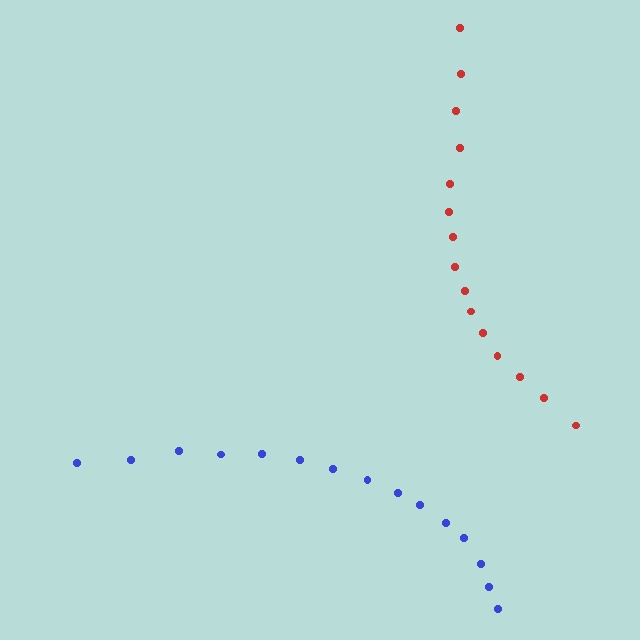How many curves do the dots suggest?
There are 2 distinct paths.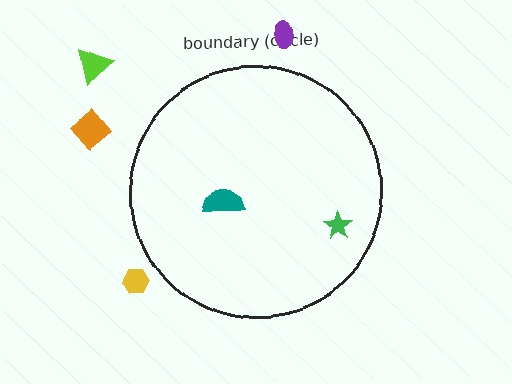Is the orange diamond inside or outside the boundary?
Outside.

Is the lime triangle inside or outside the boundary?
Outside.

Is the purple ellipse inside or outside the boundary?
Outside.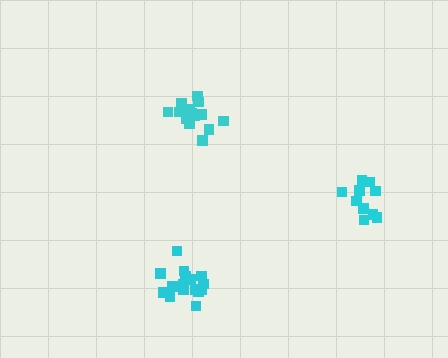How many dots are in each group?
Group 1: 15 dots, Group 2: 16 dots, Group 3: 10 dots (41 total).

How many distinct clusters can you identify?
There are 3 distinct clusters.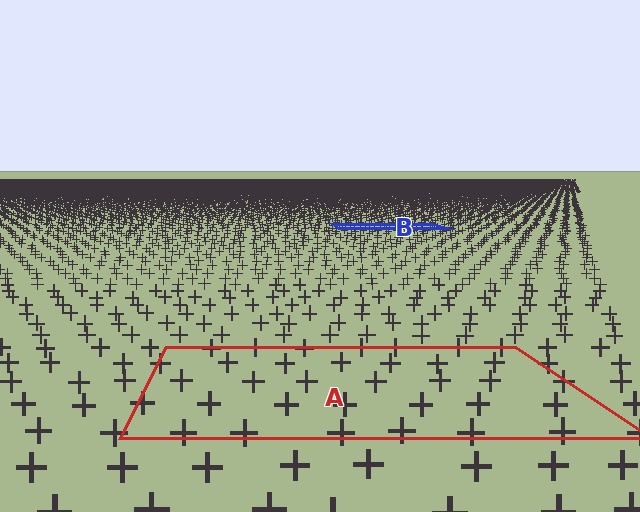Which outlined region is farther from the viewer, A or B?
Region B is farther from the viewer — the texture elements inside it appear smaller and more densely packed.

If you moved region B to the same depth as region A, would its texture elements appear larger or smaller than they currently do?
They would appear larger. At a closer depth, the same texture elements are projected at a bigger on-screen size.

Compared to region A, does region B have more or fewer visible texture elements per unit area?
Region B has more texture elements per unit area — they are packed more densely because it is farther away.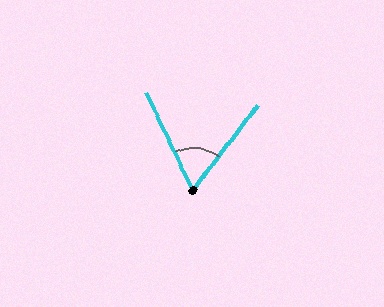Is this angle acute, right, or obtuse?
It is acute.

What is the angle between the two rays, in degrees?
Approximately 63 degrees.